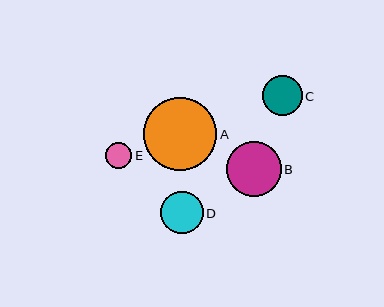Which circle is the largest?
Circle A is the largest with a size of approximately 73 pixels.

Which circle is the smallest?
Circle E is the smallest with a size of approximately 27 pixels.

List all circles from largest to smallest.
From largest to smallest: A, B, D, C, E.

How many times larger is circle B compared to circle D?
Circle B is approximately 1.3 times the size of circle D.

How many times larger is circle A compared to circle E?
Circle A is approximately 2.8 times the size of circle E.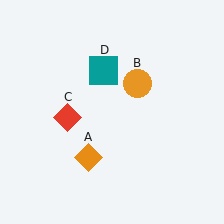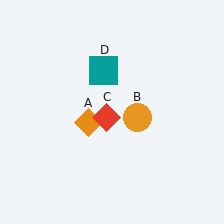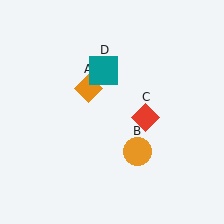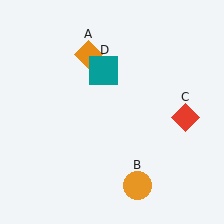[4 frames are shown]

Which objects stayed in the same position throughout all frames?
Teal square (object D) remained stationary.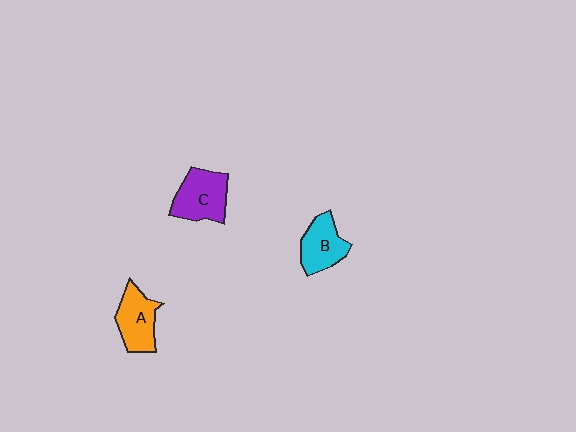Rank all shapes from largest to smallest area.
From largest to smallest: C (purple), A (orange), B (cyan).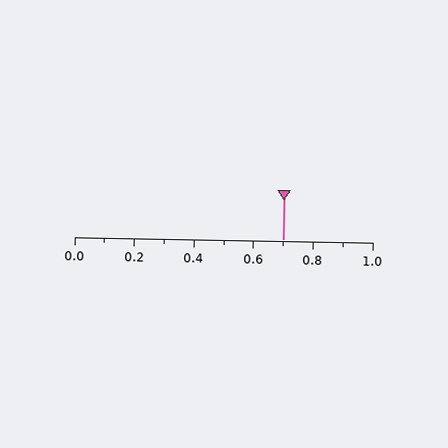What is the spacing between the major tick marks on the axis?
The major ticks are spaced 0.2 apart.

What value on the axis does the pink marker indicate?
The marker indicates approximately 0.7.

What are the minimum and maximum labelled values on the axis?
The axis runs from 0.0 to 1.0.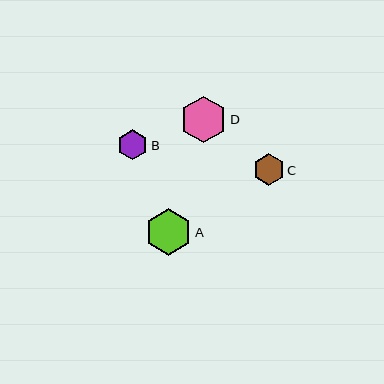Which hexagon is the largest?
Hexagon D is the largest with a size of approximately 47 pixels.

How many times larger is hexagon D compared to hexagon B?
Hexagon D is approximately 1.5 times the size of hexagon B.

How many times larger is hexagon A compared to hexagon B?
Hexagon A is approximately 1.5 times the size of hexagon B.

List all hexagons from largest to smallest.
From largest to smallest: D, A, C, B.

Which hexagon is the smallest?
Hexagon B is the smallest with a size of approximately 30 pixels.